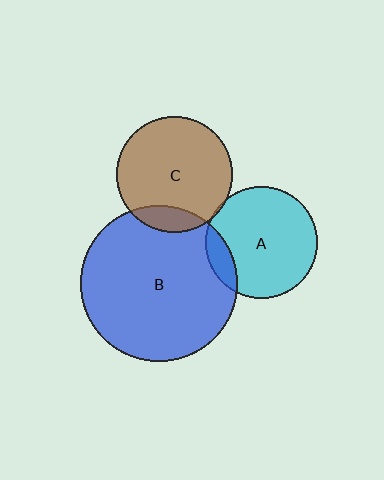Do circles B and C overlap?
Yes.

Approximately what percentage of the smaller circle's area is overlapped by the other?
Approximately 15%.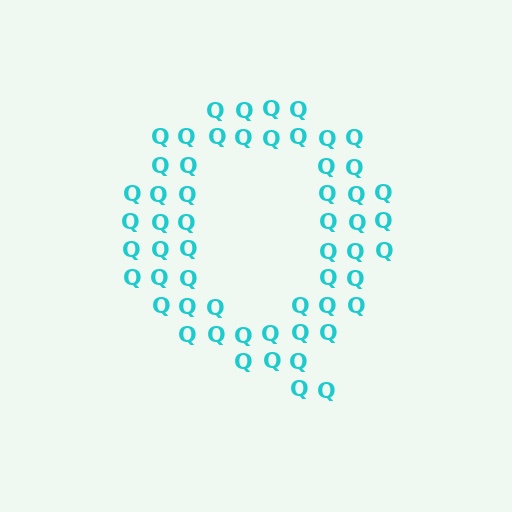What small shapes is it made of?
It is made of small letter Q's.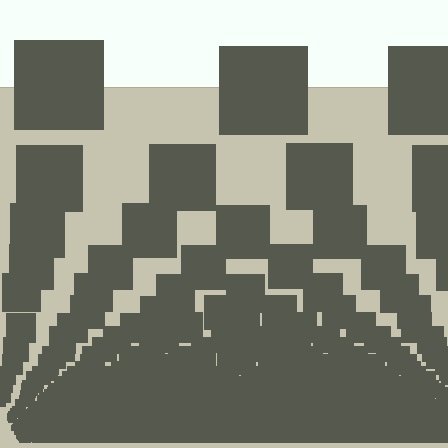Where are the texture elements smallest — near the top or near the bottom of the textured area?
Near the bottom.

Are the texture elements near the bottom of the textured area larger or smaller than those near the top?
Smaller. The gradient is inverted — elements near the bottom are smaller and denser.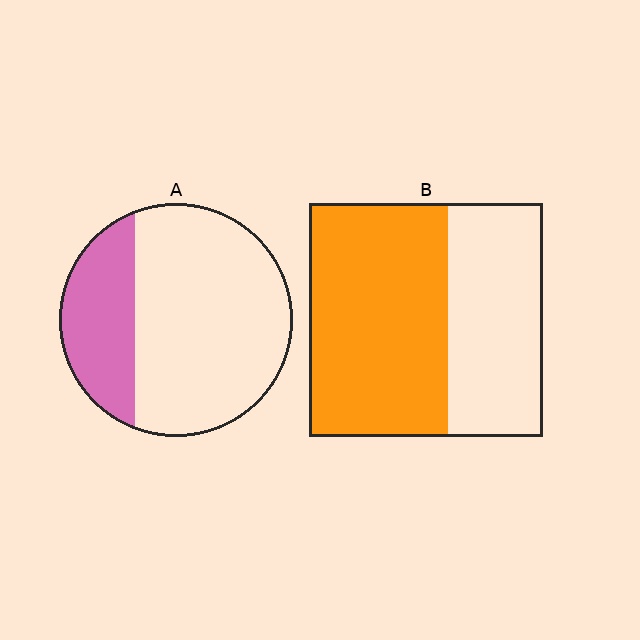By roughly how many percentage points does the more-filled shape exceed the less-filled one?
By roughly 30 percentage points (B over A).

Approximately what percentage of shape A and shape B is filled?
A is approximately 30% and B is approximately 60%.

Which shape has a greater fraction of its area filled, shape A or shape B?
Shape B.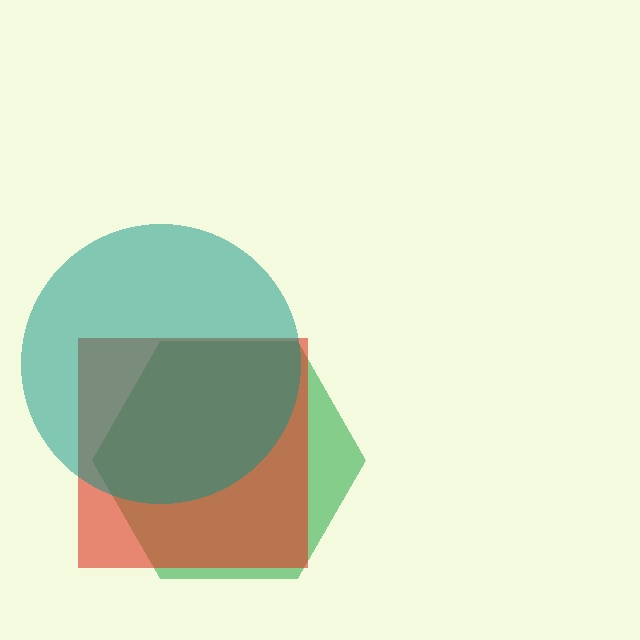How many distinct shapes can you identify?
There are 3 distinct shapes: a green hexagon, a red square, a teal circle.